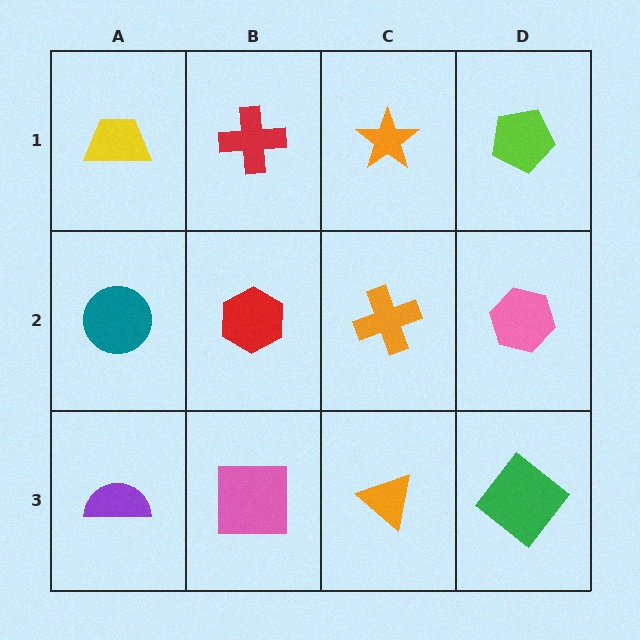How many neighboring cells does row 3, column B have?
3.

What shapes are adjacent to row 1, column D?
A pink hexagon (row 2, column D), an orange star (row 1, column C).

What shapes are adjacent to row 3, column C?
An orange cross (row 2, column C), a pink square (row 3, column B), a green diamond (row 3, column D).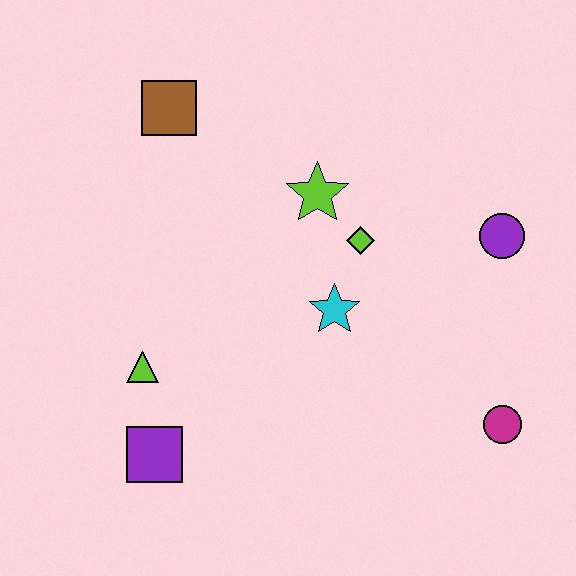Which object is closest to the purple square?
The lime triangle is closest to the purple square.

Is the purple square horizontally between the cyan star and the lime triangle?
Yes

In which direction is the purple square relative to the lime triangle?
The purple square is below the lime triangle.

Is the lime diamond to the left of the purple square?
No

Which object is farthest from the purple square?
The purple circle is farthest from the purple square.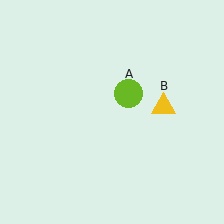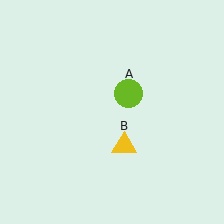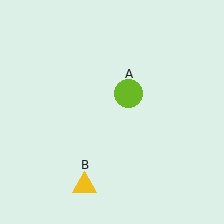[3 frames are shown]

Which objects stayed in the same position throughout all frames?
Lime circle (object A) remained stationary.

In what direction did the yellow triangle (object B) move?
The yellow triangle (object B) moved down and to the left.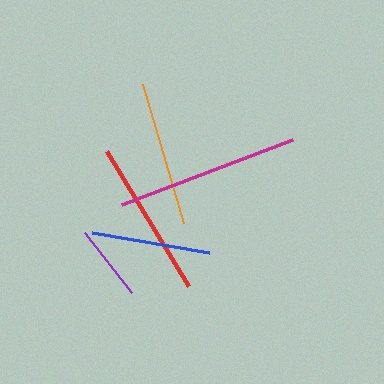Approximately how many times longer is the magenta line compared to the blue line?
The magenta line is approximately 1.5 times the length of the blue line.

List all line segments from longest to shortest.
From longest to shortest: magenta, red, orange, blue, purple.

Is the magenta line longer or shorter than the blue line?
The magenta line is longer than the blue line.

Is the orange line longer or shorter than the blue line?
The orange line is longer than the blue line.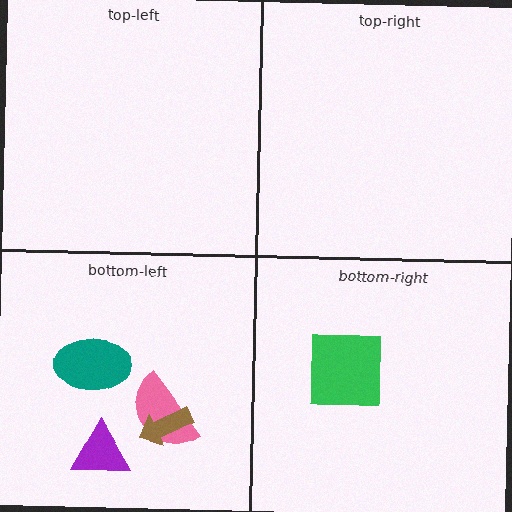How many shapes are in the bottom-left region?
4.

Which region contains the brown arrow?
The bottom-left region.